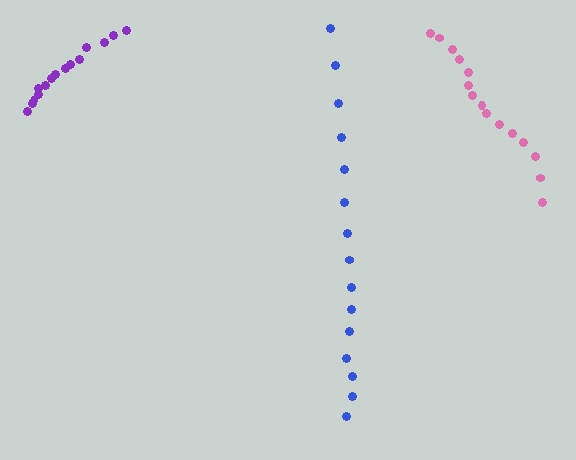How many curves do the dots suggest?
There are 3 distinct paths.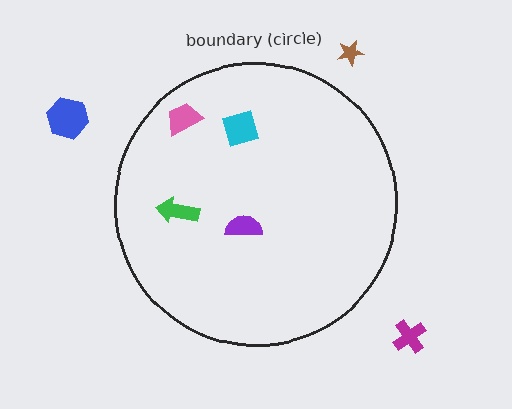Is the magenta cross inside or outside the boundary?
Outside.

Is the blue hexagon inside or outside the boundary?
Outside.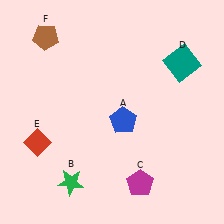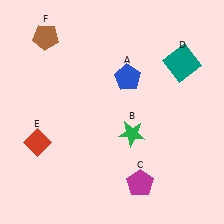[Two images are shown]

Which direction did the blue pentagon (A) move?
The blue pentagon (A) moved up.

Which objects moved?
The objects that moved are: the blue pentagon (A), the green star (B).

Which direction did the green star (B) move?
The green star (B) moved right.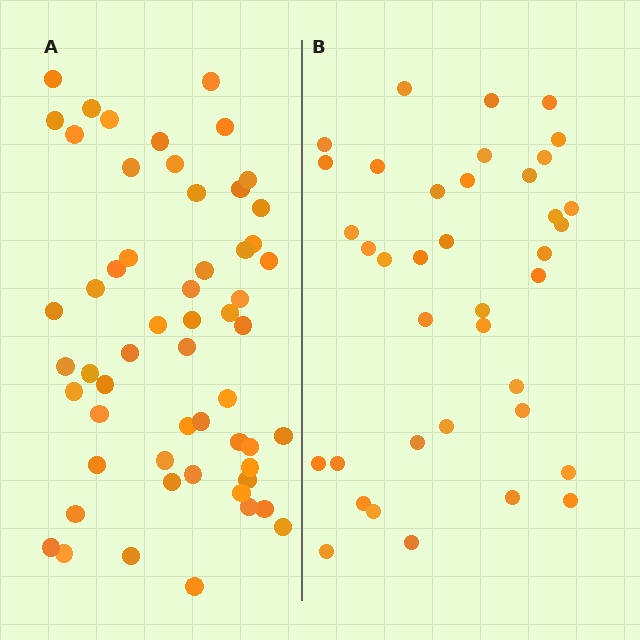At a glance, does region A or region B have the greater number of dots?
Region A (the left region) has more dots.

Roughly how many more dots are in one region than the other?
Region A has approximately 20 more dots than region B.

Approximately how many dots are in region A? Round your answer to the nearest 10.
About 60 dots. (The exact count is 56, which rounds to 60.)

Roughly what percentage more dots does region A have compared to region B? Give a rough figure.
About 45% more.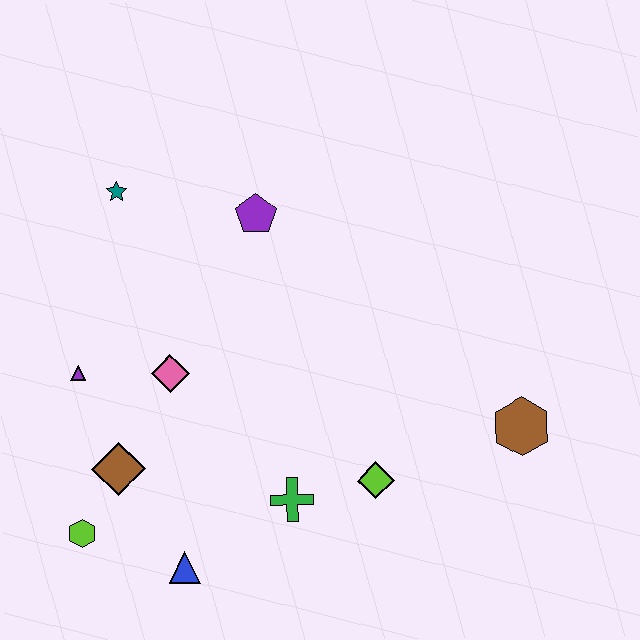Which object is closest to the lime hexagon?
The brown diamond is closest to the lime hexagon.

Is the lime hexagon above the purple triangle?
No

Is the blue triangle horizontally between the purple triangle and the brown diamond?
No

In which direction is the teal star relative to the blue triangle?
The teal star is above the blue triangle.